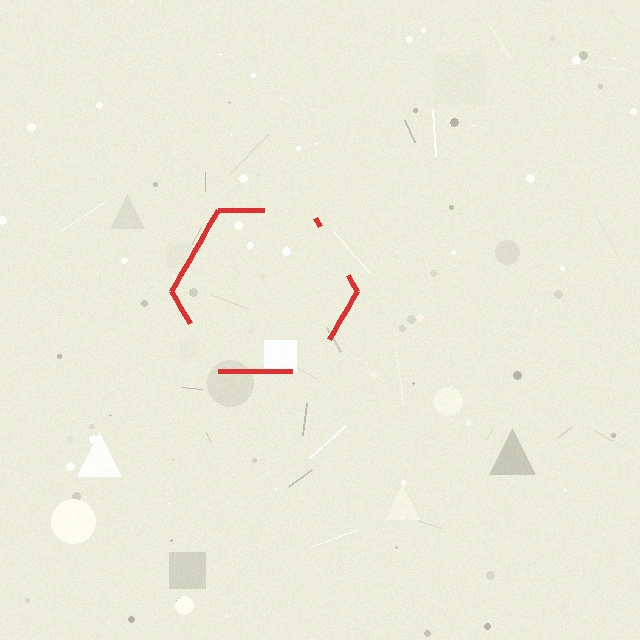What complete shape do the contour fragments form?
The contour fragments form a hexagon.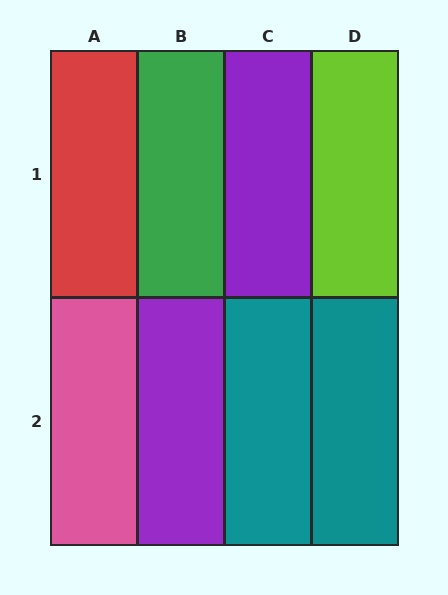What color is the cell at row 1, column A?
Red.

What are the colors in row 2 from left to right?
Pink, purple, teal, teal.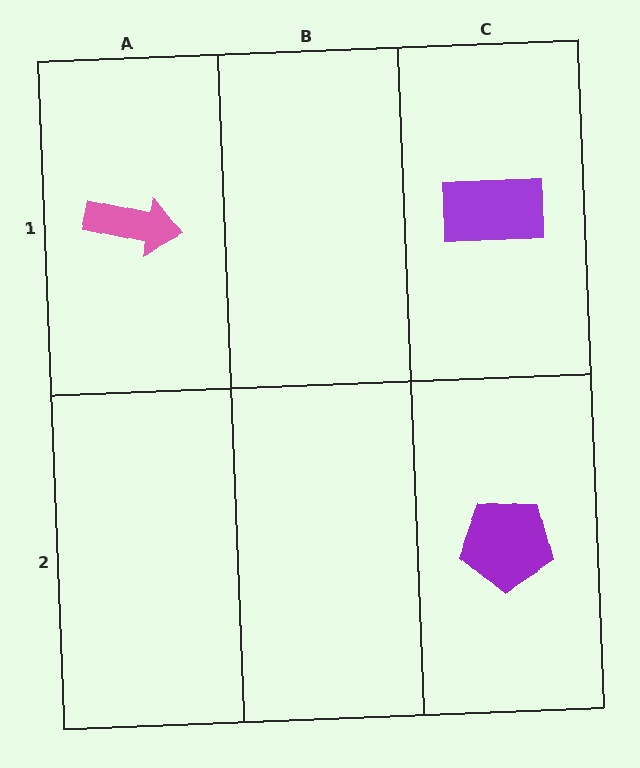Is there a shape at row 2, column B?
No, that cell is empty.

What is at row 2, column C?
A purple pentagon.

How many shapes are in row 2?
1 shape.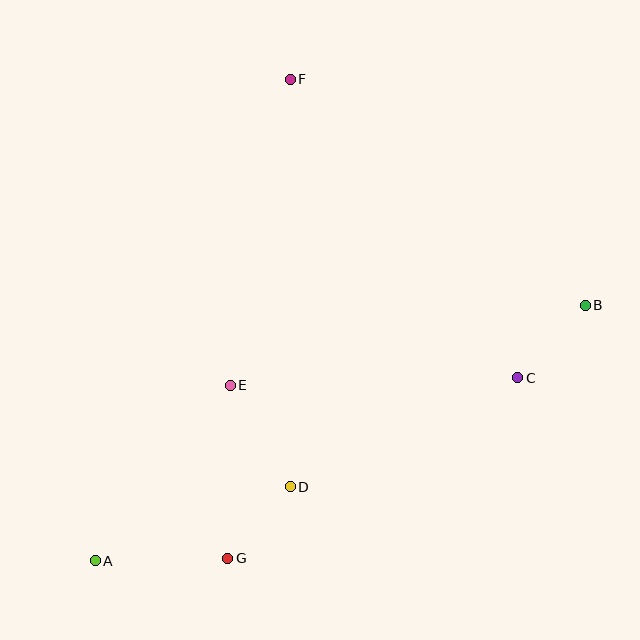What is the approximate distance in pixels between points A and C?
The distance between A and C is approximately 461 pixels.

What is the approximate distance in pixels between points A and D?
The distance between A and D is approximately 209 pixels.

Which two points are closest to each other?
Points D and G are closest to each other.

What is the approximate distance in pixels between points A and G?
The distance between A and G is approximately 132 pixels.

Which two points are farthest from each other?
Points A and B are farthest from each other.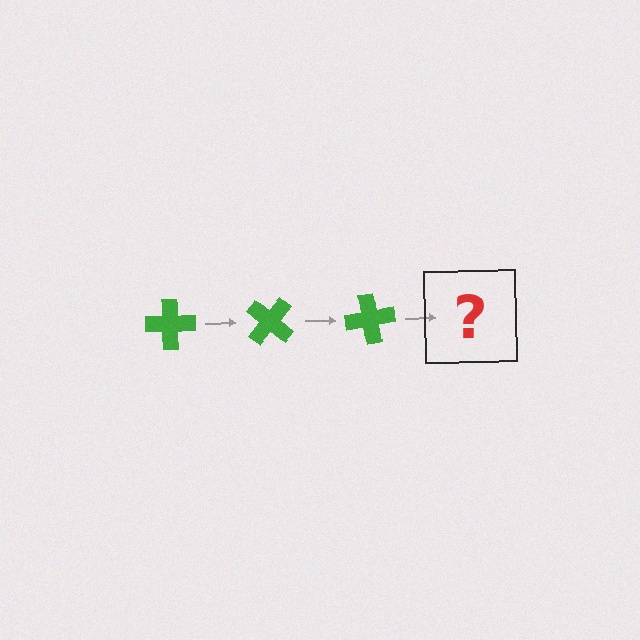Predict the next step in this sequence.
The next step is a green cross rotated 120 degrees.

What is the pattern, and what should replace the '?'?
The pattern is that the cross rotates 40 degrees each step. The '?' should be a green cross rotated 120 degrees.